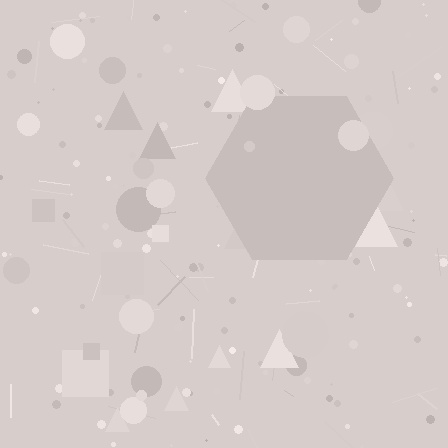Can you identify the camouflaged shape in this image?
The camouflaged shape is a hexagon.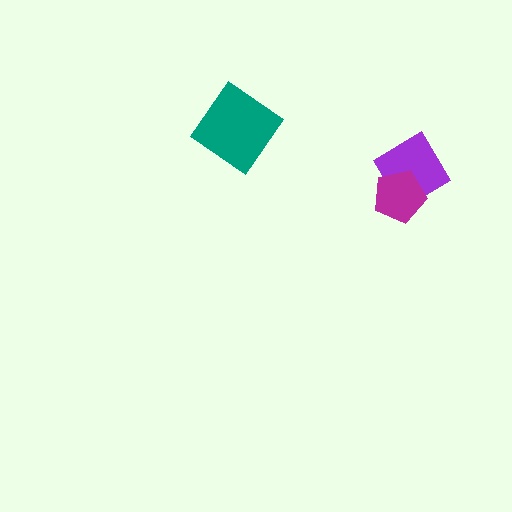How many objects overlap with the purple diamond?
1 object overlaps with the purple diamond.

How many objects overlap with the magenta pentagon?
1 object overlaps with the magenta pentagon.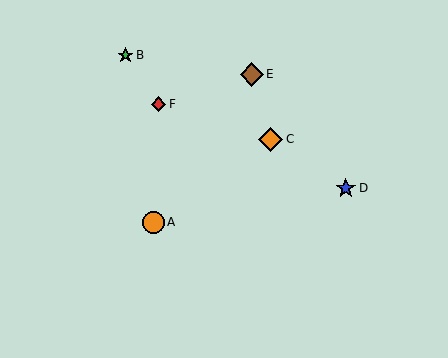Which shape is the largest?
The orange diamond (labeled C) is the largest.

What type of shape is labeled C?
Shape C is an orange diamond.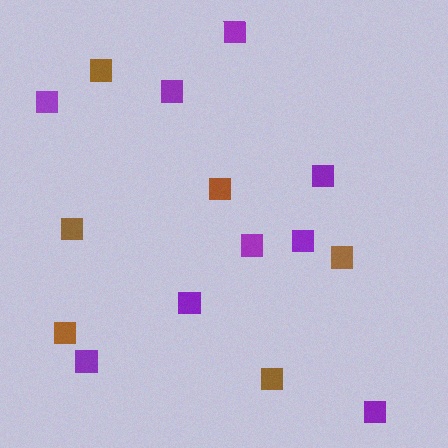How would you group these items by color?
There are 2 groups: one group of brown squares (6) and one group of purple squares (9).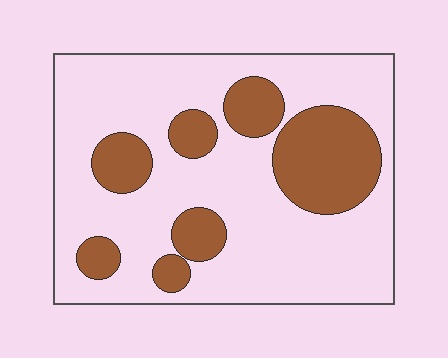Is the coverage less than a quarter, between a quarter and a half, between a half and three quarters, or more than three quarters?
Between a quarter and a half.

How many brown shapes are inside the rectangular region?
7.